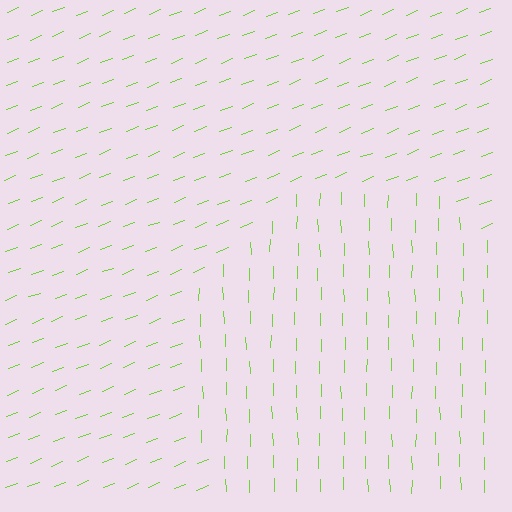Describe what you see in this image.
The image is filled with small lime line segments. A circle region in the image has lines oriented differently from the surrounding lines, creating a visible texture boundary.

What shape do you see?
I see a circle.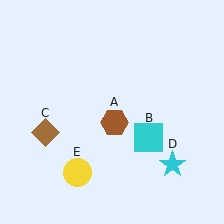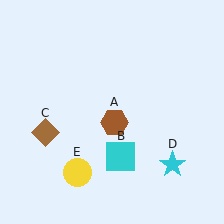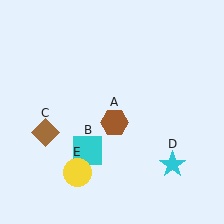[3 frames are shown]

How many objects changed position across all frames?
1 object changed position: cyan square (object B).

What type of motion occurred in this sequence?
The cyan square (object B) rotated clockwise around the center of the scene.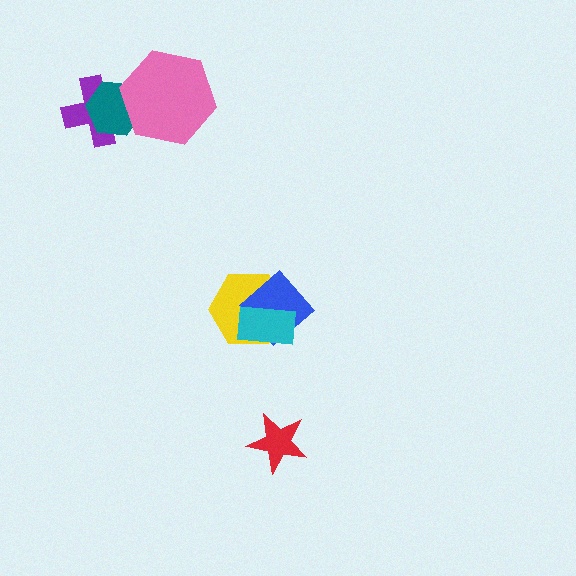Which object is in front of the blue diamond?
The cyan rectangle is in front of the blue diamond.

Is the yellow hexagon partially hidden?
Yes, it is partially covered by another shape.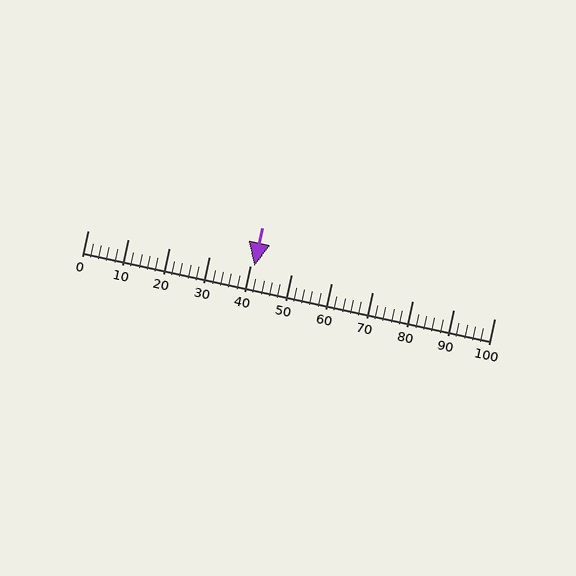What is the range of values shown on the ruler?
The ruler shows values from 0 to 100.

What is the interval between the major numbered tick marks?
The major tick marks are spaced 10 units apart.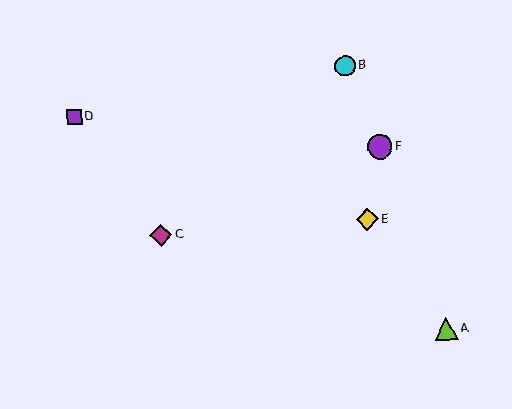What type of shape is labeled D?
Shape D is a purple square.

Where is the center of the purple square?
The center of the purple square is at (74, 117).